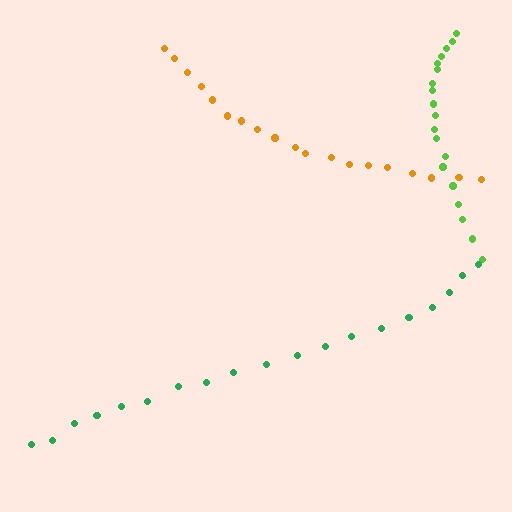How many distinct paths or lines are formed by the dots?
There are 3 distinct paths.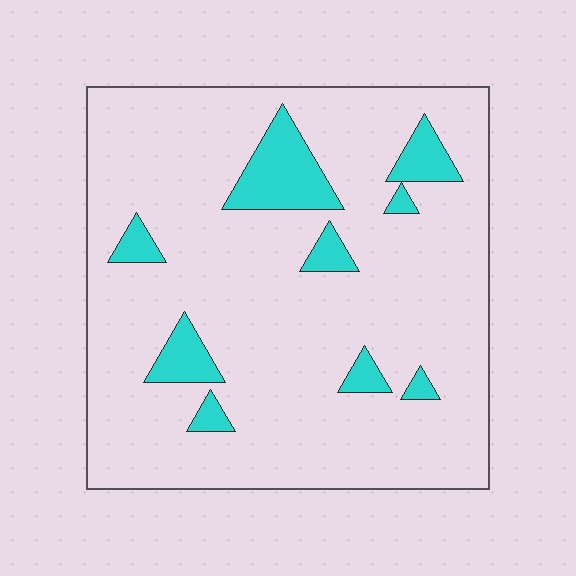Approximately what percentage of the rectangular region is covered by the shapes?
Approximately 10%.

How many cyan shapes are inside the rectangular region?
9.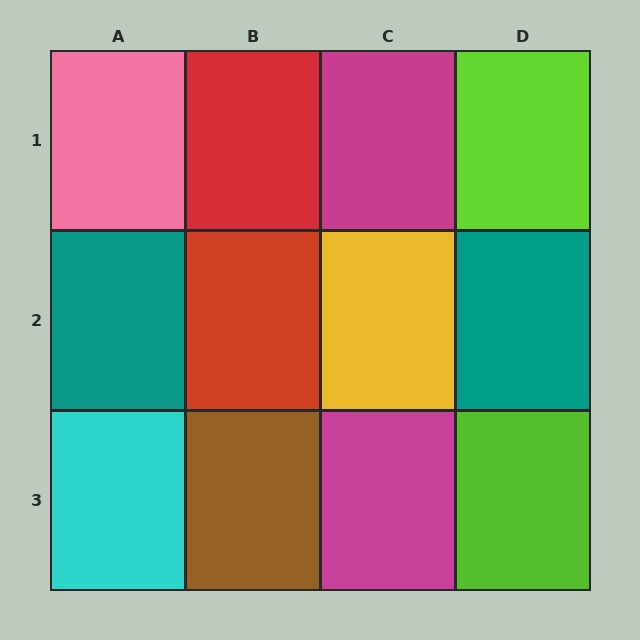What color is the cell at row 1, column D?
Lime.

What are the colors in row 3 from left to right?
Cyan, brown, magenta, lime.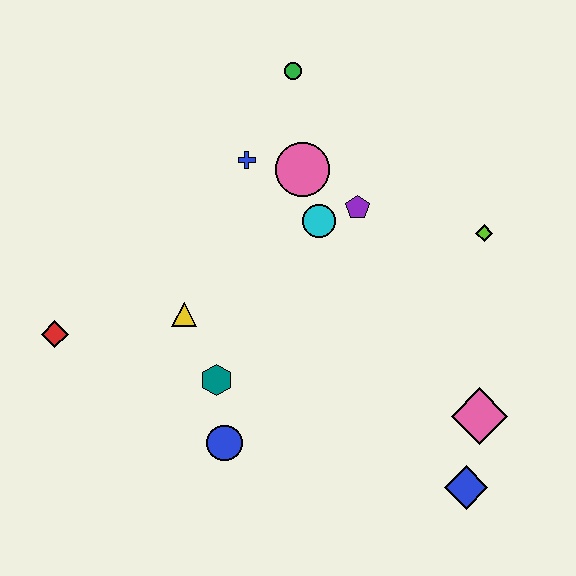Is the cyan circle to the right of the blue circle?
Yes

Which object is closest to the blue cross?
The pink circle is closest to the blue cross.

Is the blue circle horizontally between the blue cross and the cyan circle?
No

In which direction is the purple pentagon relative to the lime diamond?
The purple pentagon is to the left of the lime diamond.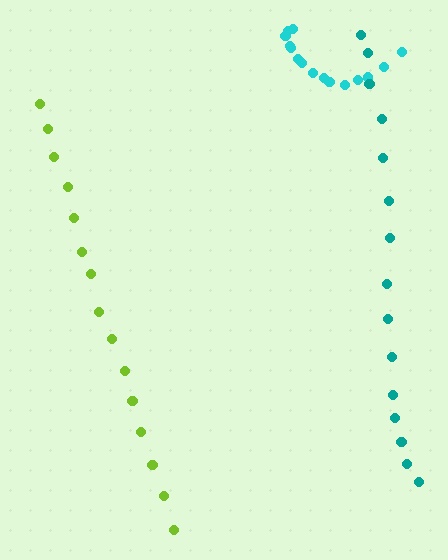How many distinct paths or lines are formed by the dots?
There are 3 distinct paths.